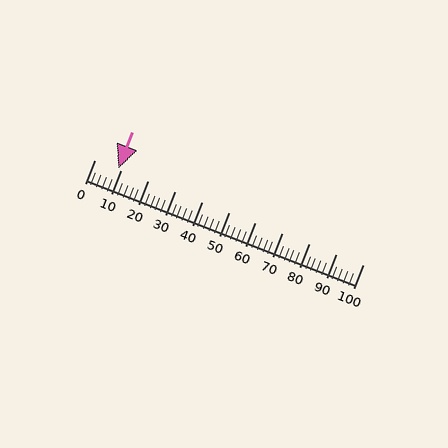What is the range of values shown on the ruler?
The ruler shows values from 0 to 100.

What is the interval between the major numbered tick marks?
The major tick marks are spaced 10 units apart.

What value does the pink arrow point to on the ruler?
The pink arrow points to approximately 9.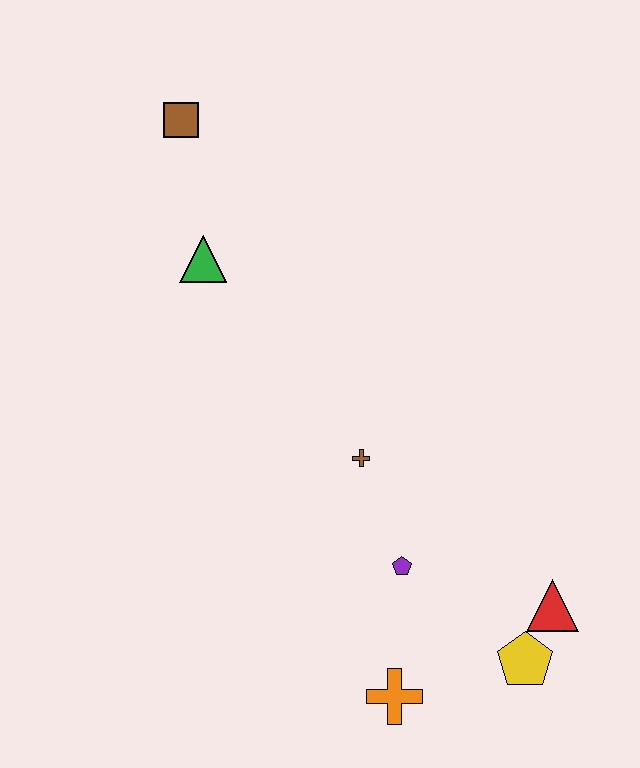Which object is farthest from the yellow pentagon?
The brown square is farthest from the yellow pentagon.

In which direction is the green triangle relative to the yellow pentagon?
The green triangle is above the yellow pentagon.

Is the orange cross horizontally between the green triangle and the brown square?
No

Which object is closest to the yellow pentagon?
The red triangle is closest to the yellow pentagon.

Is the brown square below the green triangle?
No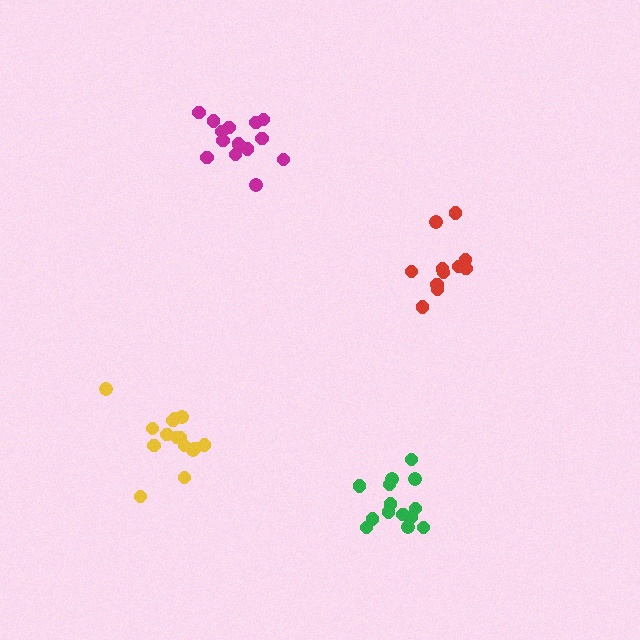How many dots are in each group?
Group 1: 14 dots, Group 2: 14 dots, Group 3: 12 dots, Group 4: 15 dots (55 total).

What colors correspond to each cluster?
The clusters are colored: green, magenta, red, yellow.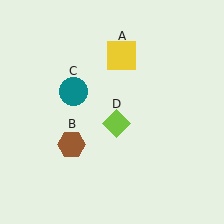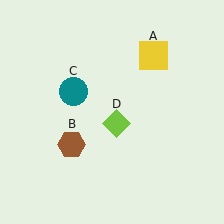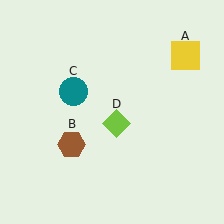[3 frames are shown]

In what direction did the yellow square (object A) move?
The yellow square (object A) moved right.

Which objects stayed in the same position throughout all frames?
Brown hexagon (object B) and teal circle (object C) and lime diamond (object D) remained stationary.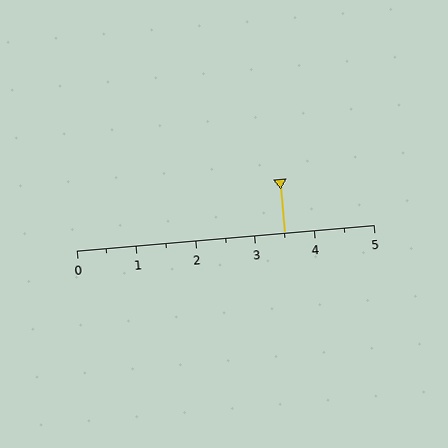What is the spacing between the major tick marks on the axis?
The major ticks are spaced 1 apart.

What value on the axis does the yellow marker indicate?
The marker indicates approximately 3.5.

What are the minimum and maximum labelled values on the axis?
The axis runs from 0 to 5.